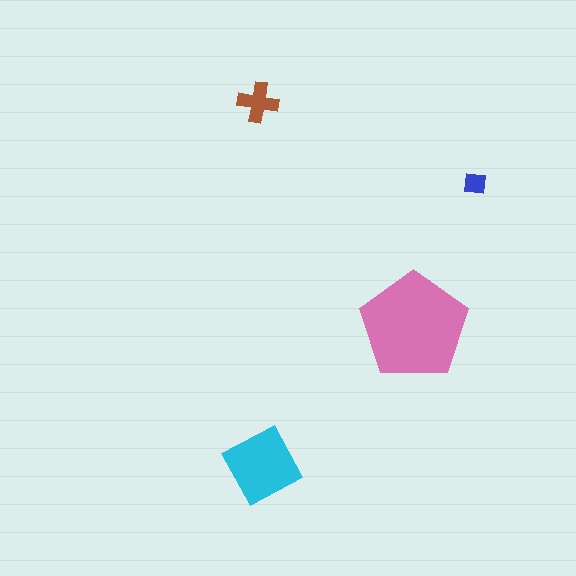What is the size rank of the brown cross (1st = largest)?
3rd.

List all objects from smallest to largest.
The blue square, the brown cross, the cyan square, the pink pentagon.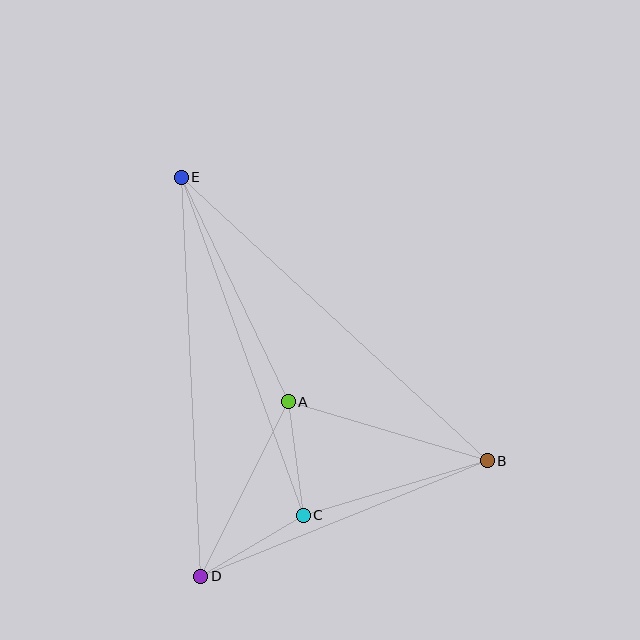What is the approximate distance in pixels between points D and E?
The distance between D and E is approximately 399 pixels.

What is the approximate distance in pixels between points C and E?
The distance between C and E is approximately 359 pixels.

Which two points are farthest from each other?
Points B and E are farthest from each other.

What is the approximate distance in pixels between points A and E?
The distance between A and E is approximately 248 pixels.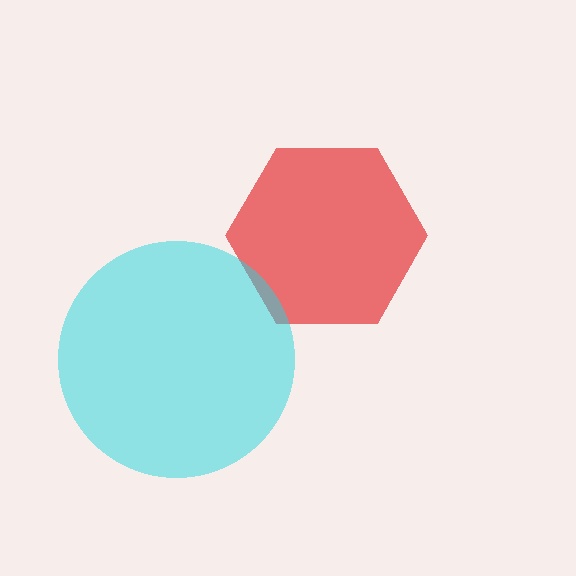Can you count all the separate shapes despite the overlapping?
Yes, there are 2 separate shapes.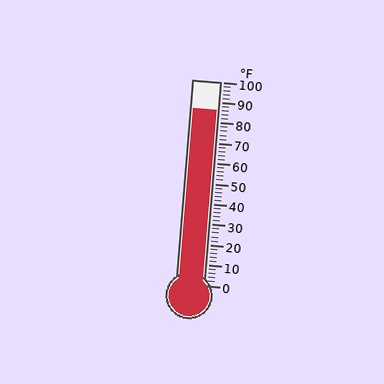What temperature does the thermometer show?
The thermometer shows approximately 86°F.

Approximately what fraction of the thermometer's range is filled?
The thermometer is filled to approximately 85% of its range.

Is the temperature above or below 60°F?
The temperature is above 60°F.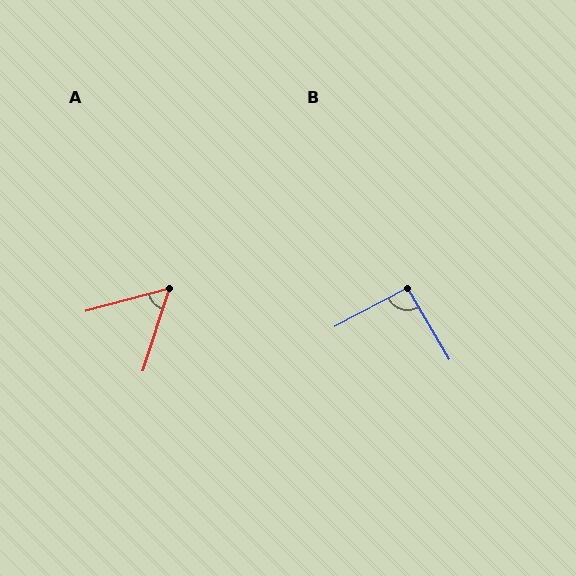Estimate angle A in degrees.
Approximately 57 degrees.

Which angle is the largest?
B, at approximately 93 degrees.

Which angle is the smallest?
A, at approximately 57 degrees.